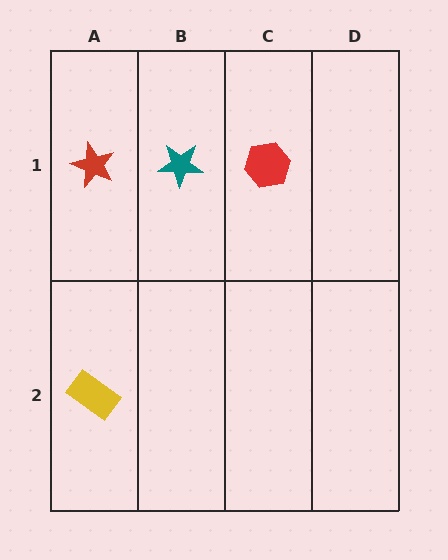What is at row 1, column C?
A red hexagon.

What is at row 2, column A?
A yellow rectangle.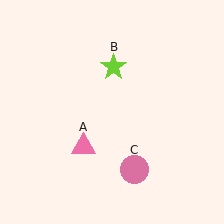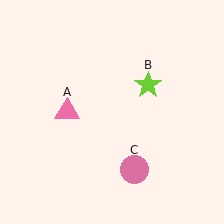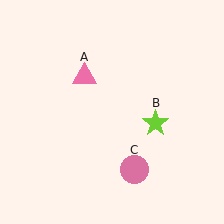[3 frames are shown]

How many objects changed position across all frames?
2 objects changed position: pink triangle (object A), lime star (object B).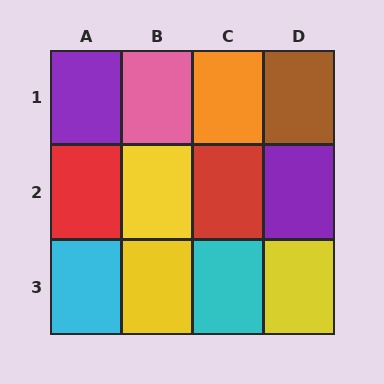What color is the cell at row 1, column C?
Orange.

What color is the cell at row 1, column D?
Brown.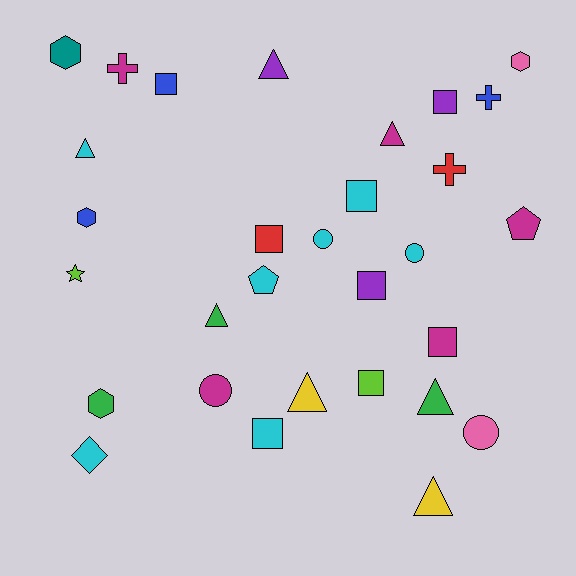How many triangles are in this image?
There are 7 triangles.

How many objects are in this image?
There are 30 objects.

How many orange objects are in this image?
There are no orange objects.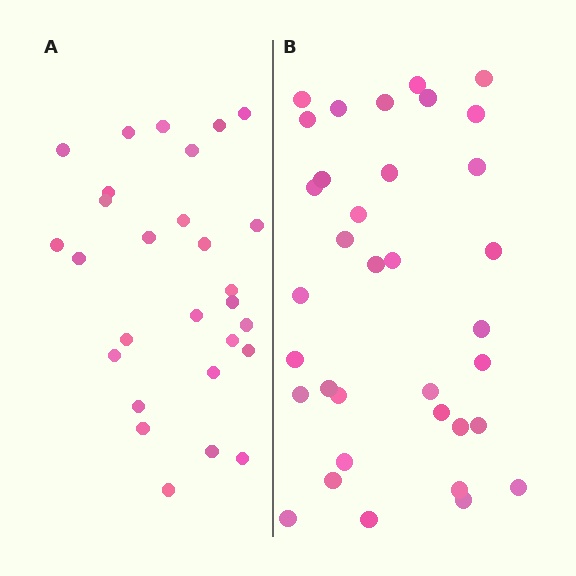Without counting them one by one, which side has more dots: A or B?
Region B (the right region) has more dots.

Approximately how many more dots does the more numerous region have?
Region B has roughly 8 or so more dots than region A.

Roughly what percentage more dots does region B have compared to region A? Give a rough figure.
About 25% more.